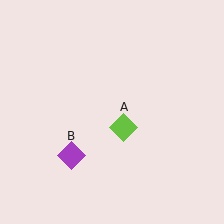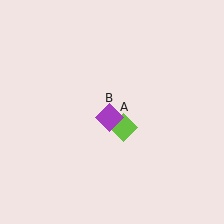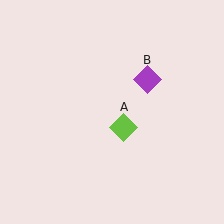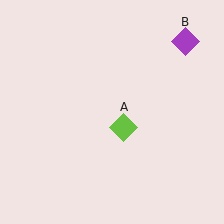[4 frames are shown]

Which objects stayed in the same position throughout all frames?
Lime diamond (object A) remained stationary.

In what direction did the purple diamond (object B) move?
The purple diamond (object B) moved up and to the right.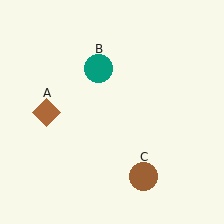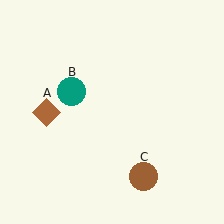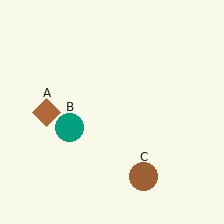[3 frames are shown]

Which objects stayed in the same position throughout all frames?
Brown diamond (object A) and brown circle (object C) remained stationary.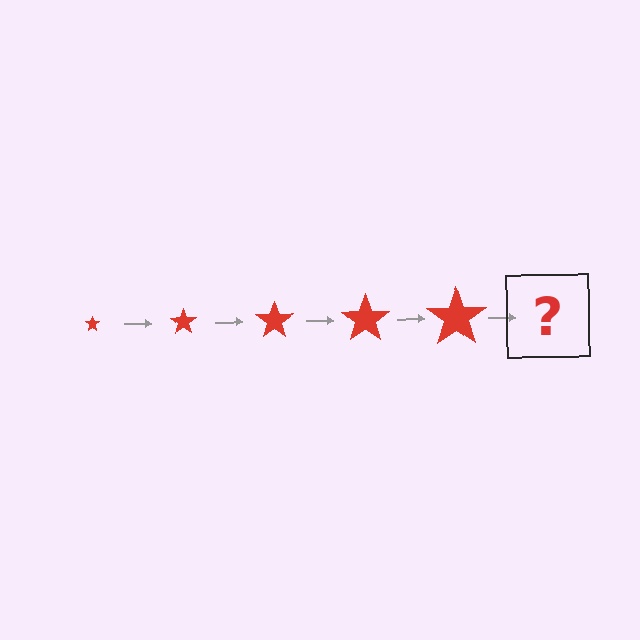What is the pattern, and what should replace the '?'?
The pattern is that the star gets progressively larger each step. The '?' should be a red star, larger than the previous one.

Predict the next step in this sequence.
The next step is a red star, larger than the previous one.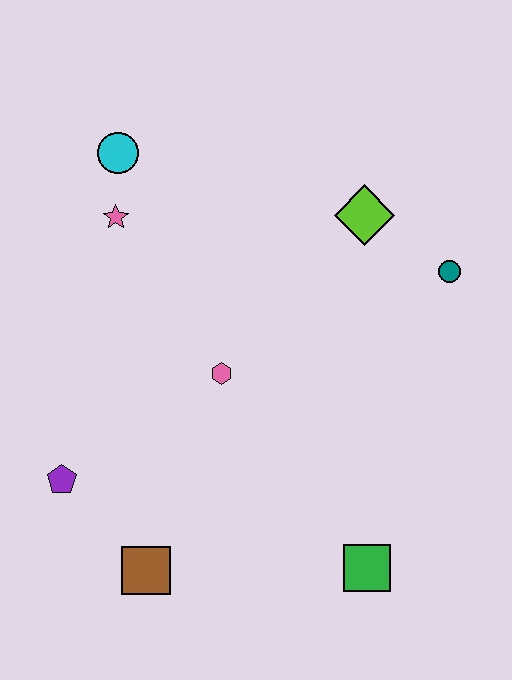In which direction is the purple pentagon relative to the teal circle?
The purple pentagon is to the left of the teal circle.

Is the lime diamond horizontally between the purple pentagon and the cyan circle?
No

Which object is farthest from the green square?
The cyan circle is farthest from the green square.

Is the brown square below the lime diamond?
Yes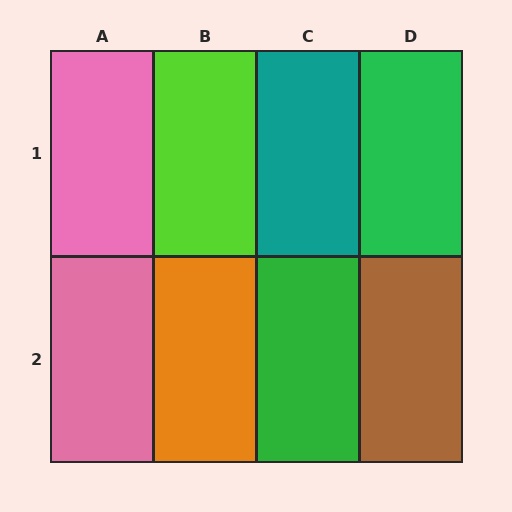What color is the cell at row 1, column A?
Pink.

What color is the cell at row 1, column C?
Teal.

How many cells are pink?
2 cells are pink.